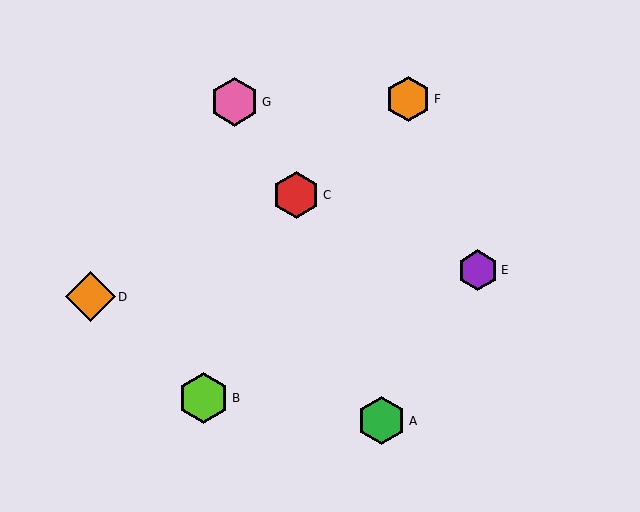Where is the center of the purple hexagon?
The center of the purple hexagon is at (478, 270).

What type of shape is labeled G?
Shape G is a pink hexagon.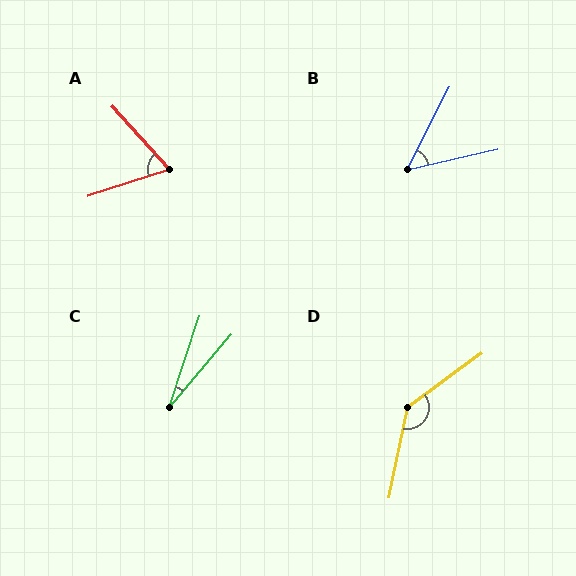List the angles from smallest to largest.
C (22°), B (50°), A (66°), D (137°).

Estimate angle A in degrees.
Approximately 66 degrees.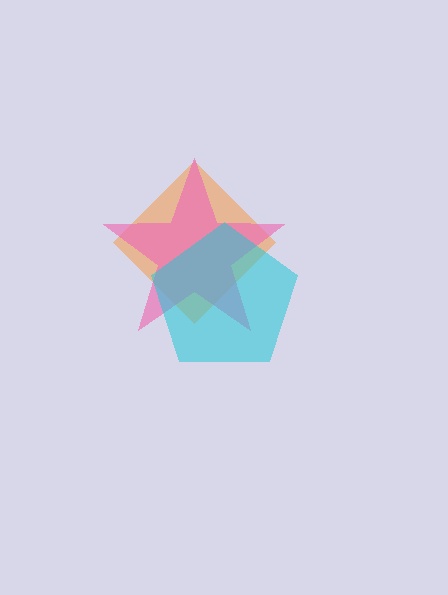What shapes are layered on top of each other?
The layered shapes are: an orange diamond, a pink star, a cyan pentagon.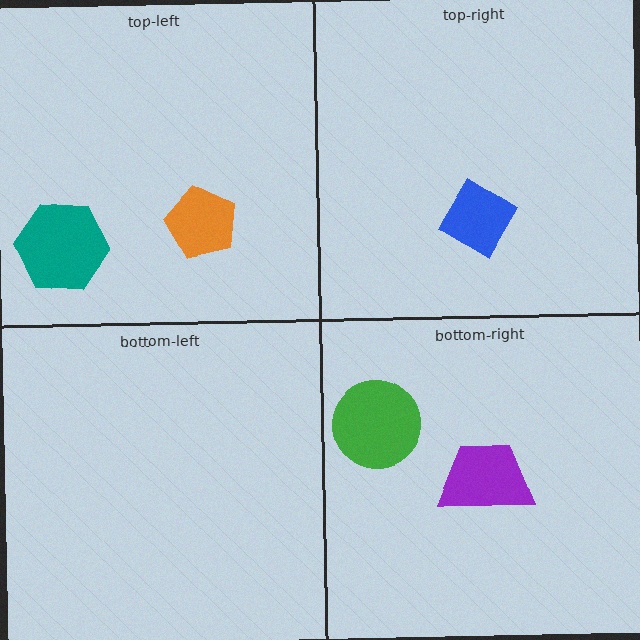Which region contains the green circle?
The bottom-right region.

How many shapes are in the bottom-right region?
2.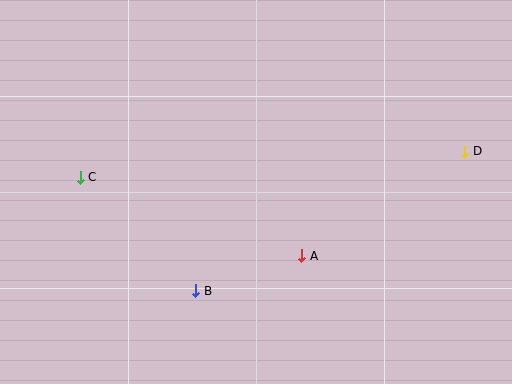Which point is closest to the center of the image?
Point A at (302, 256) is closest to the center.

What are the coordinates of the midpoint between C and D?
The midpoint between C and D is at (273, 164).